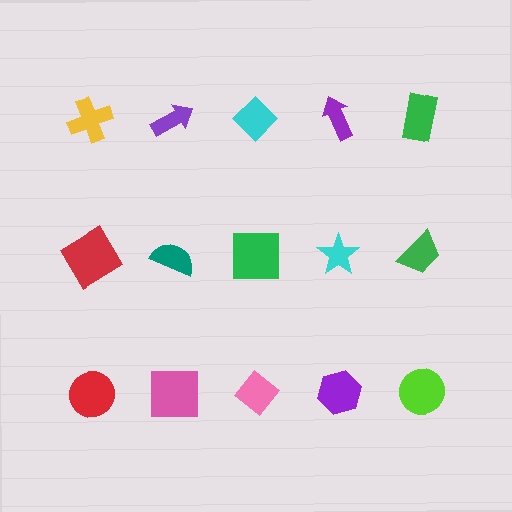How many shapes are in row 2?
5 shapes.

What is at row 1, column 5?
A green rectangle.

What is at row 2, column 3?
A green square.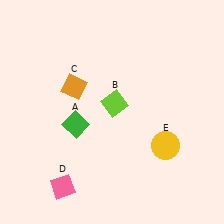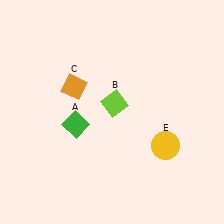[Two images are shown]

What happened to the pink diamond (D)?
The pink diamond (D) was removed in Image 2. It was in the bottom-left area of Image 1.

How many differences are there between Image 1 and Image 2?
There is 1 difference between the two images.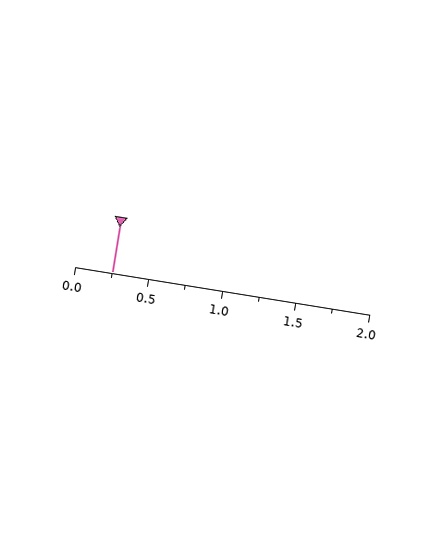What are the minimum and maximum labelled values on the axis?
The axis runs from 0.0 to 2.0.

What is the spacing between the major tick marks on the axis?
The major ticks are spaced 0.5 apart.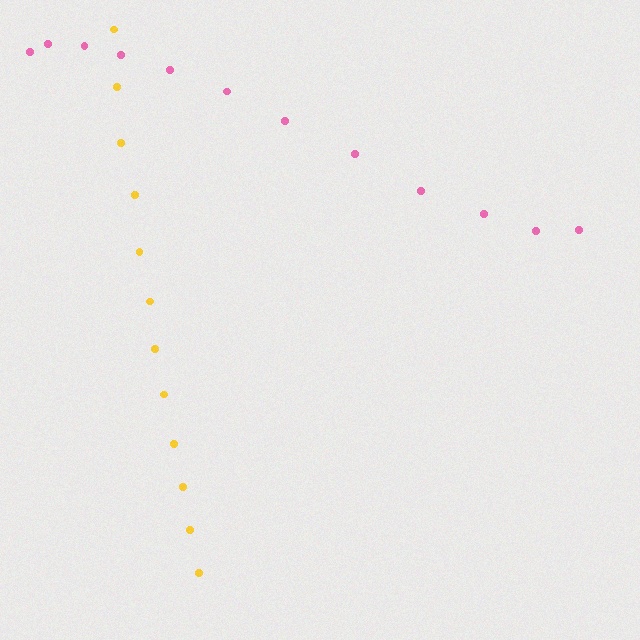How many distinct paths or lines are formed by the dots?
There are 2 distinct paths.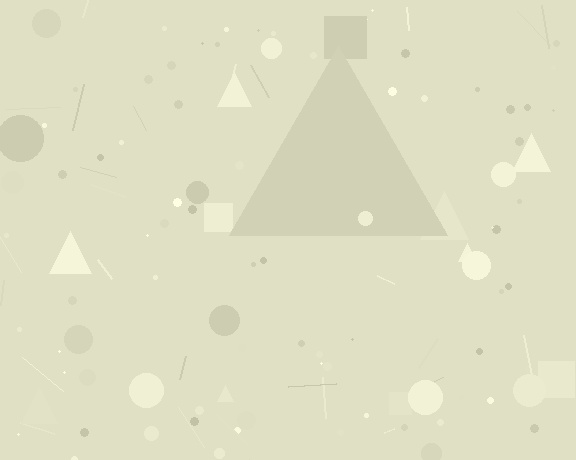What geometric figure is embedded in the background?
A triangle is embedded in the background.